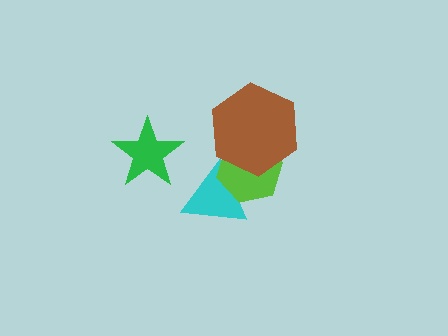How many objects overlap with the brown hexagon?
1 object overlaps with the brown hexagon.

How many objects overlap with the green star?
0 objects overlap with the green star.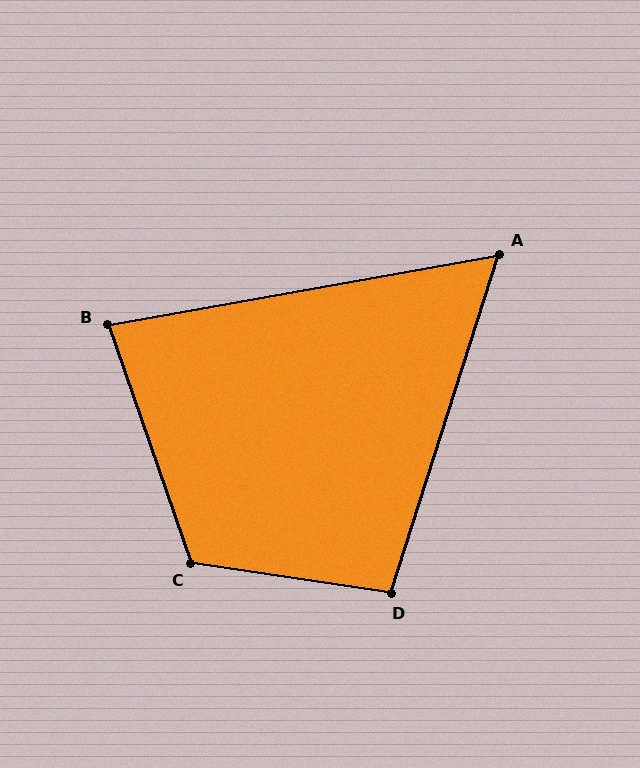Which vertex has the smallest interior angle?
A, at approximately 62 degrees.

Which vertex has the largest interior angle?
C, at approximately 118 degrees.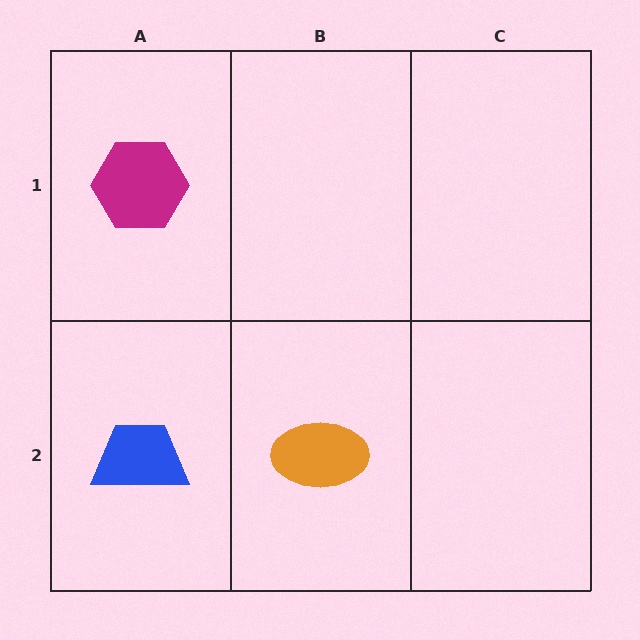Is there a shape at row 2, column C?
No, that cell is empty.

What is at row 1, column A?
A magenta hexagon.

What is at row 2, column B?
An orange ellipse.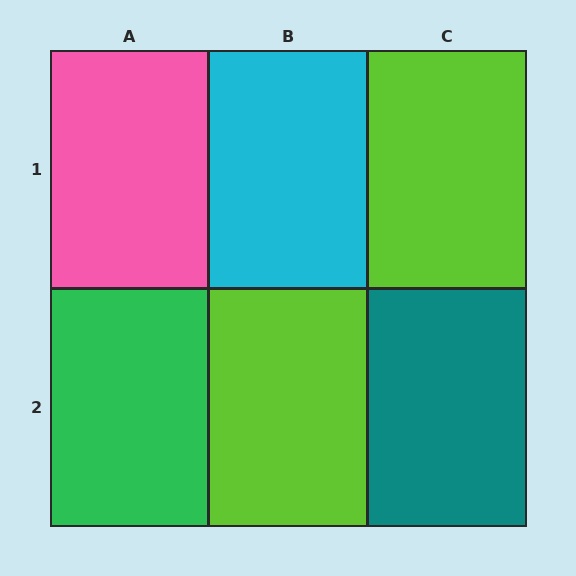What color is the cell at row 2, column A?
Green.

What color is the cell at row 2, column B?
Lime.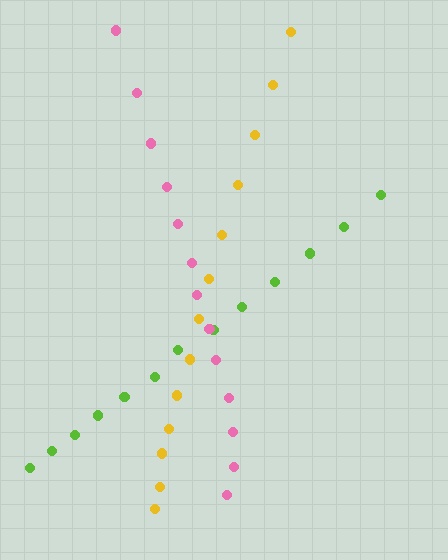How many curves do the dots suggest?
There are 3 distinct paths.